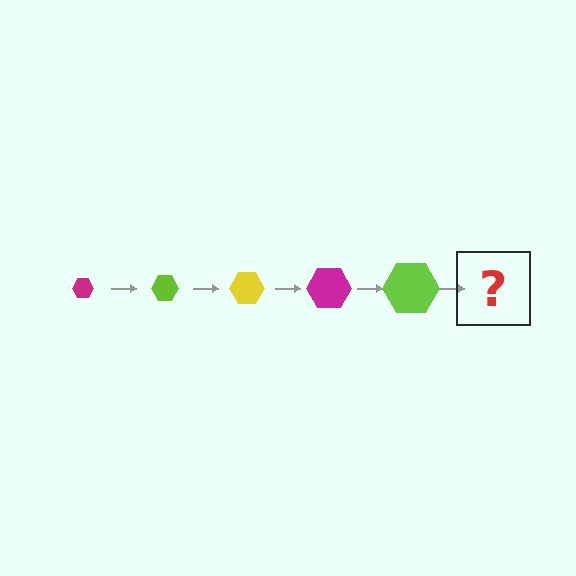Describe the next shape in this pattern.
It should be a yellow hexagon, larger than the previous one.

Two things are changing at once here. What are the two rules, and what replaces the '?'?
The two rules are that the hexagon grows larger each step and the color cycles through magenta, lime, and yellow. The '?' should be a yellow hexagon, larger than the previous one.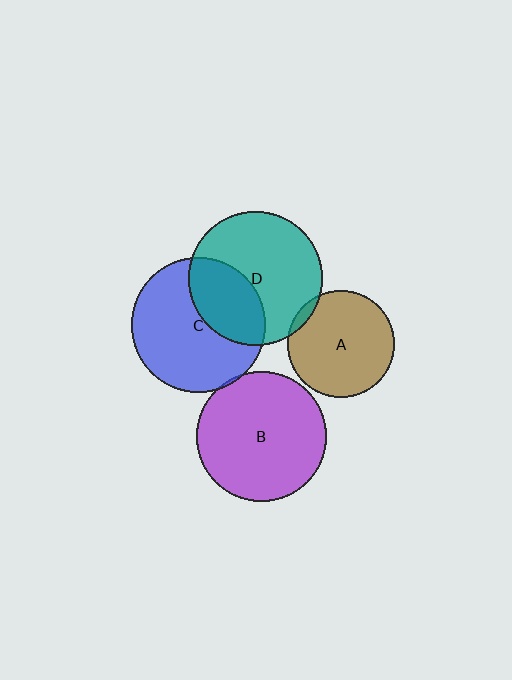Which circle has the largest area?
Circle D (teal).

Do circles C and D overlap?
Yes.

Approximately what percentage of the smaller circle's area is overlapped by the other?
Approximately 35%.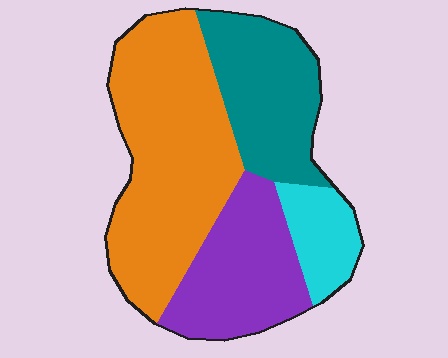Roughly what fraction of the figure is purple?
Purple covers 23% of the figure.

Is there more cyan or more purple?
Purple.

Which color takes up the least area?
Cyan, at roughly 10%.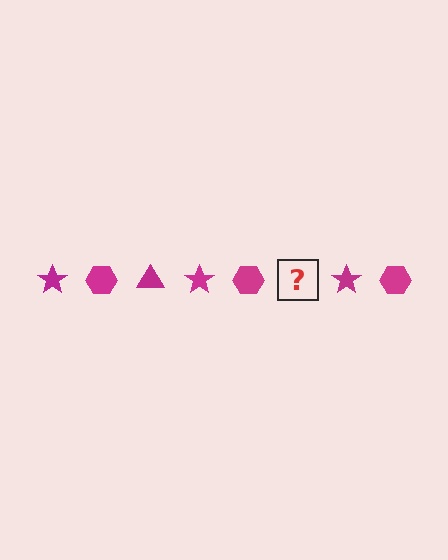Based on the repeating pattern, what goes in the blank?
The blank should be a magenta triangle.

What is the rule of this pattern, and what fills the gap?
The rule is that the pattern cycles through star, hexagon, triangle shapes in magenta. The gap should be filled with a magenta triangle.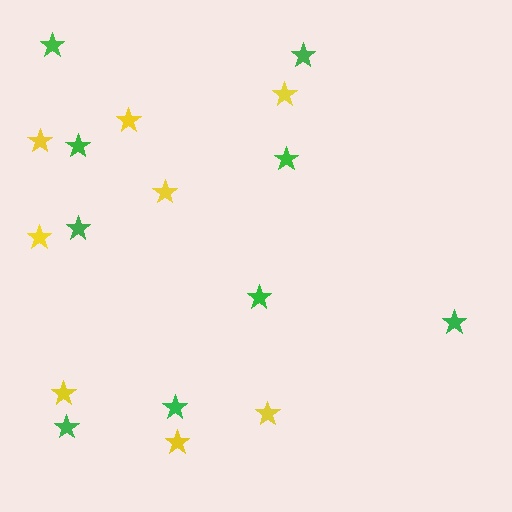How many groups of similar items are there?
There are 2 groups: one group of yellow stars (8) and one group of green stars (9).